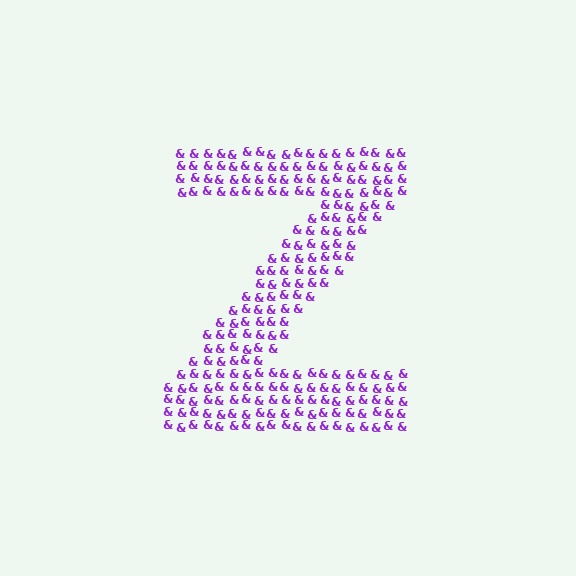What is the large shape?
The large shape is the letter Z.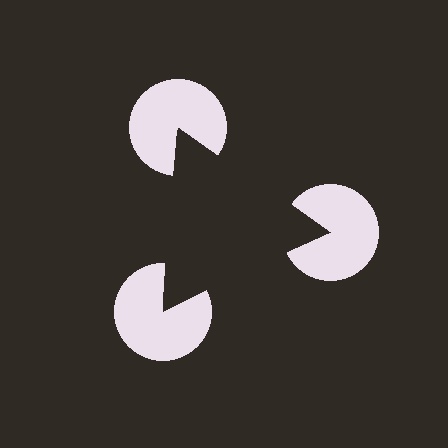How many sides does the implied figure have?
3 sides.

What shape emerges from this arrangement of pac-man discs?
An illusory triangle — its edges are inferred from the aligned wedge cuts in the pac-man discs, not physically drawn.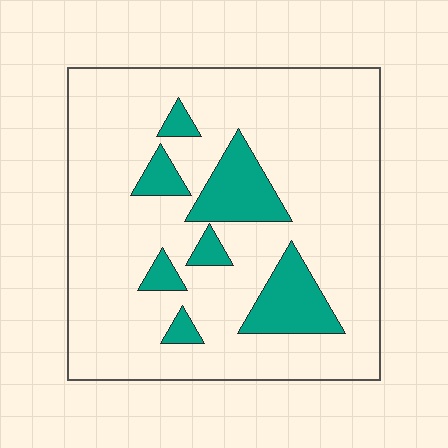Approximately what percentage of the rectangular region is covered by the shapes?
Approximately 15%.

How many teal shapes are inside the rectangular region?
7.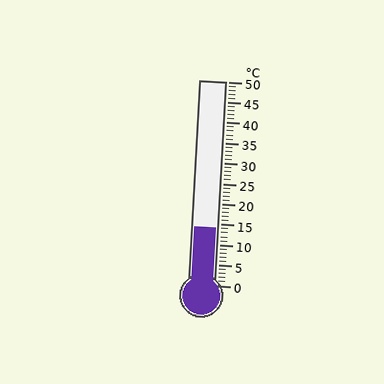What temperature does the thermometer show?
The thermometer shows approximately 14°C.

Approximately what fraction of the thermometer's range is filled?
The thermometer is filled to approximately 30% of its range.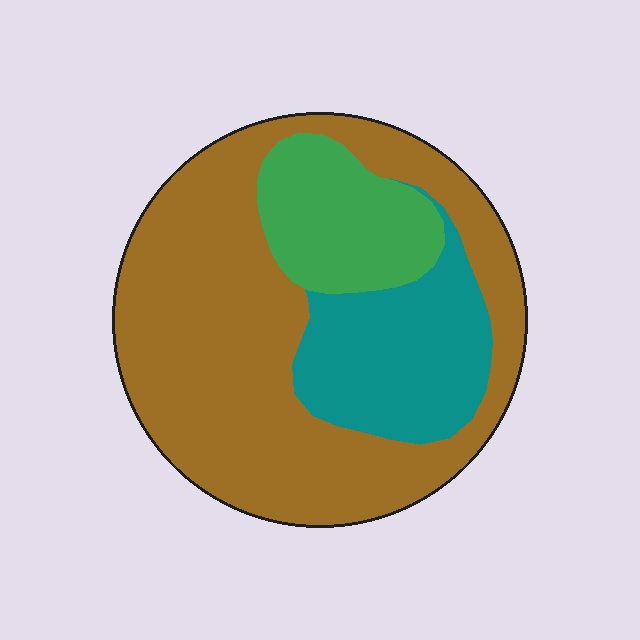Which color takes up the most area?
Brown, at roughly 65%.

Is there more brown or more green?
Brown.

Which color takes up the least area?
Green, at roughly 15%.